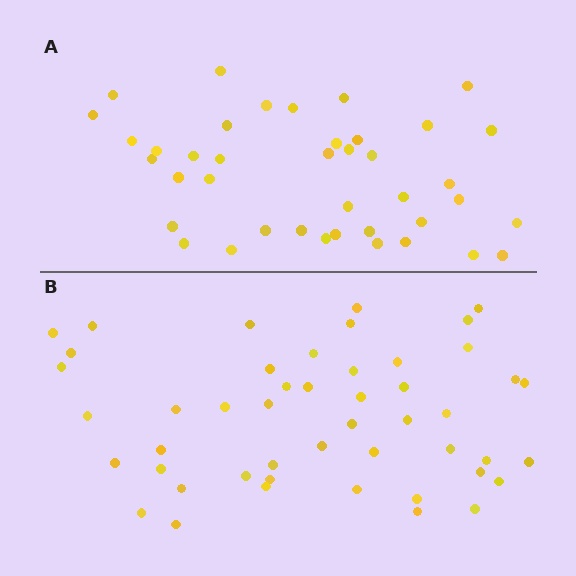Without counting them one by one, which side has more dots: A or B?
Region B (the bottom region) has more dots.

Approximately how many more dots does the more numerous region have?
Region B has roughly 8 or so more dots than region A.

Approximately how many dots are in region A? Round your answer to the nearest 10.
About 40 dots.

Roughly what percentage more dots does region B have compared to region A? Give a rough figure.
About 20% more.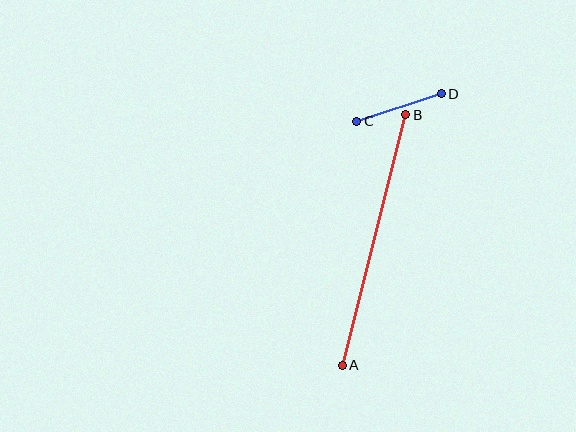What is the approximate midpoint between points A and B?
The midpoint is at approximately (374, 240) pixels.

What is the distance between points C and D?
The distance is approximately 89 pixels.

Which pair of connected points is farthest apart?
Points A and B are farthest apart.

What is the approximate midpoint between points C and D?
The midpoint is at approximately (399, 107) pixels.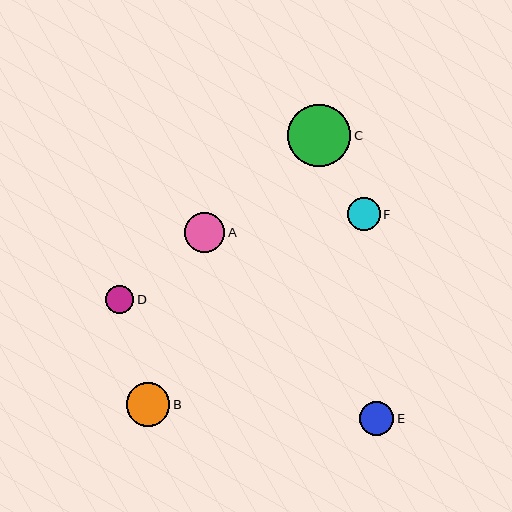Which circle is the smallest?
Circle D is the smallest with a size of approximately 29 pixels.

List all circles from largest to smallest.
From largest to smallest: C, B, A, E, F, D.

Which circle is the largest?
Circle C is the largest with a size of approximately 63 pixels.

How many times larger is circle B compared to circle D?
Circle B is approximately 1.5 times the size of circle D.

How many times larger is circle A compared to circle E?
Circle A is approximately 1.2 times the size of circle E.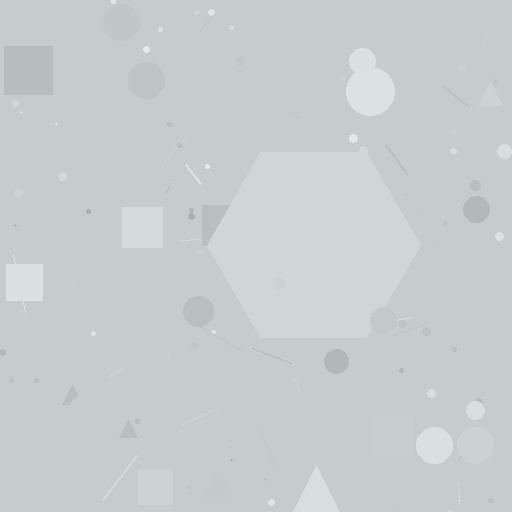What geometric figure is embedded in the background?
A hexagon is embedded in the background.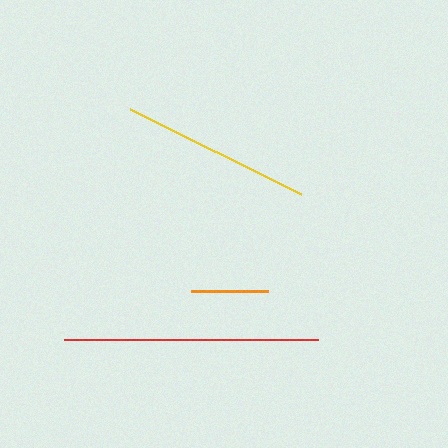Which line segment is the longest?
The red line is the longest at approximately 254 pixels.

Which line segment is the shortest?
The orange line is the shortest at approximately 77 pixels.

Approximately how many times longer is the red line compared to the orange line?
The red line is approximately 3.3 times the length of the orange line.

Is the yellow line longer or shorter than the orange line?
The yellow line is longer than the orange line.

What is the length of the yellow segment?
The yellow segment is approximately 191 pixels long.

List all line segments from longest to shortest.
From longest to shortest: red, yellow, orange.